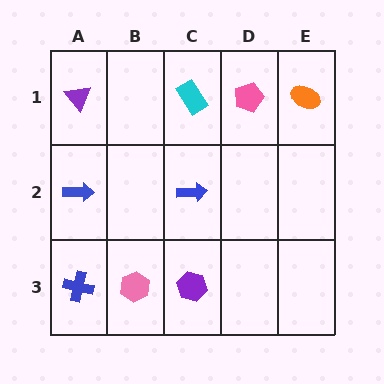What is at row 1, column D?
A pink pentagon.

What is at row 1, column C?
A cyan rectangle.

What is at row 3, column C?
A purple hexagon.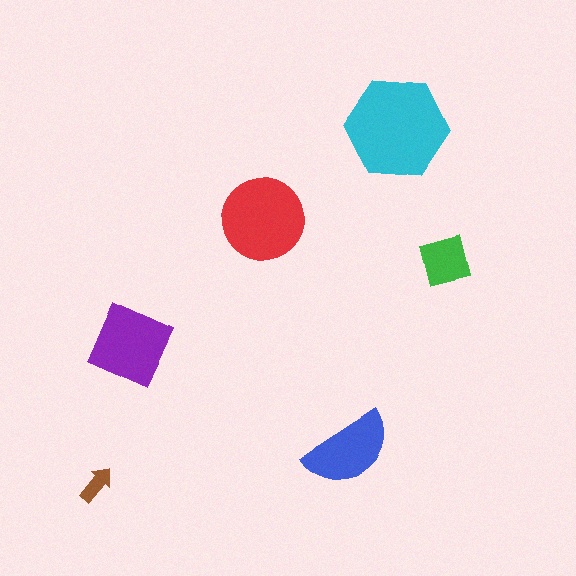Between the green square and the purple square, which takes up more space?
The purple square.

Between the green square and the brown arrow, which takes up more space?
The green square.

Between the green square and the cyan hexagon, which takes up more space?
The cyan hexagon.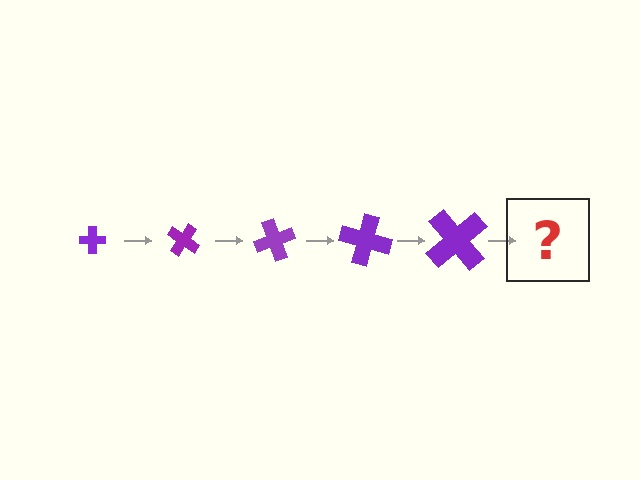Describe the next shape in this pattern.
It should be a cross, larger than the previous one and rotated 175 degrees from the start.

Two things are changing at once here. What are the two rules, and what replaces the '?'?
The two rules are that the cross grows larger each step and it rotates 35 degrees each step. The '?' should be a cross, larger than the previous one and rotated 175 degrees from the start.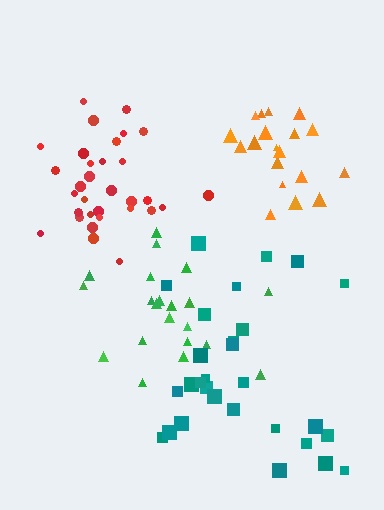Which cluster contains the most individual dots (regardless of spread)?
Red (32).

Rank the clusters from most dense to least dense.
red, green, orange, teal.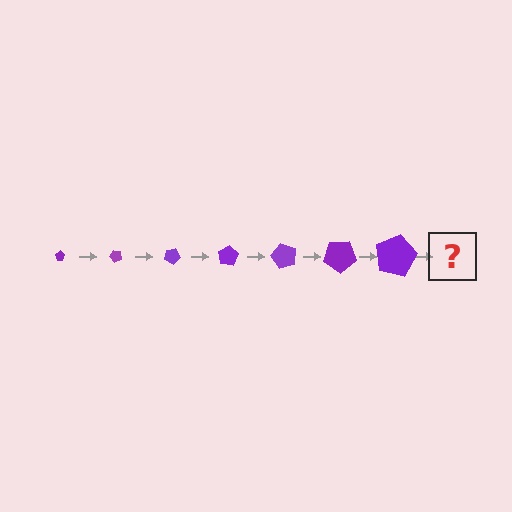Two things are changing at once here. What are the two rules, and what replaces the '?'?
The two rules are that the pentagon grows larger each step and it rotates 50 degrees each step. The '?' should be a pentagon, larger than the previous one and rotated 350 degrees from the start.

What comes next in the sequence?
The next element should be a pentagon, larger than the previous one and rotated 350 degrees from the start.